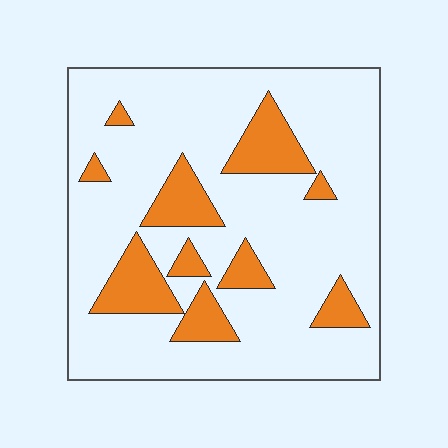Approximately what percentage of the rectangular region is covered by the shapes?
Approximately 20%.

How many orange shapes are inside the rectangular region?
10.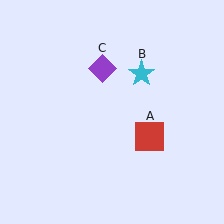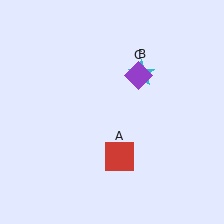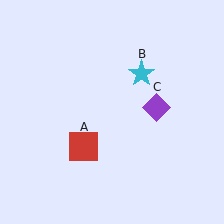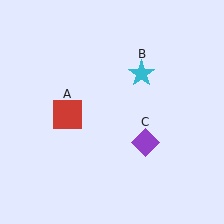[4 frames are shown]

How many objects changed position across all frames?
2 objects changed position: red square (object A), purple diamond (object C).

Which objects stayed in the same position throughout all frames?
Cyan star (object B) remained stationary.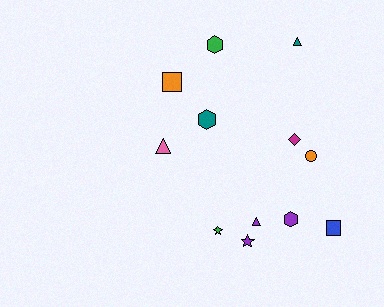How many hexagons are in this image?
There are 3 hexagons.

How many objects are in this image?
There are 12 objects.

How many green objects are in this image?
There are 2 green objects.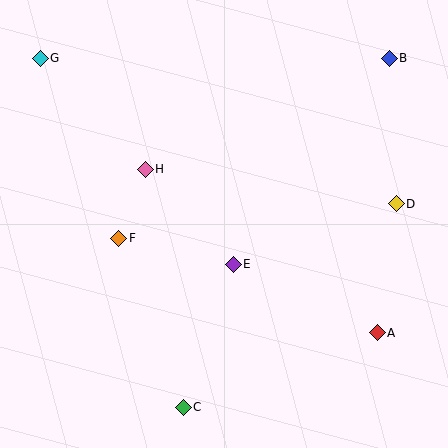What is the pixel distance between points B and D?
The distance between B and D is 146 pixels.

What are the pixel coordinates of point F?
Point F is at (119, 238).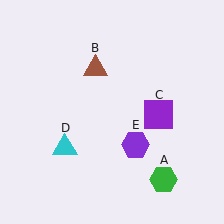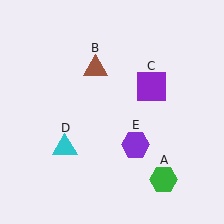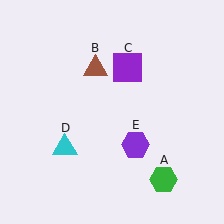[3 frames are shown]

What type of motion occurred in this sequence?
The purple square (object C) rotated counterclockwise around the center of the scene.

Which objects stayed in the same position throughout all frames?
Green hexagon (object A) and brown triangle (object B) and cyan triangle (object D) and purple hexagon (object E) remained stationary.